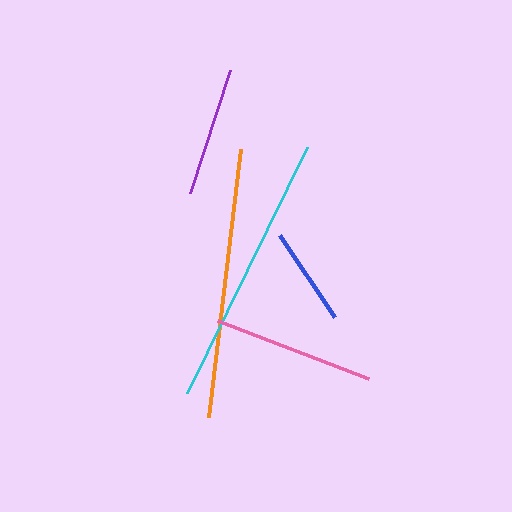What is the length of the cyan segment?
The cyan segment is approximately 273 pixels long.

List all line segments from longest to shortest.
From longest to shortest: cyan, orange, pink, purple, blue.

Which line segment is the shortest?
The blue line is the shortest at approximately 99 pixels.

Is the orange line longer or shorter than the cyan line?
The cyan line is longer than the orange line.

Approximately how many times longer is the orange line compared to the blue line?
The orange line is approximately 2.7 times the length of the blue line.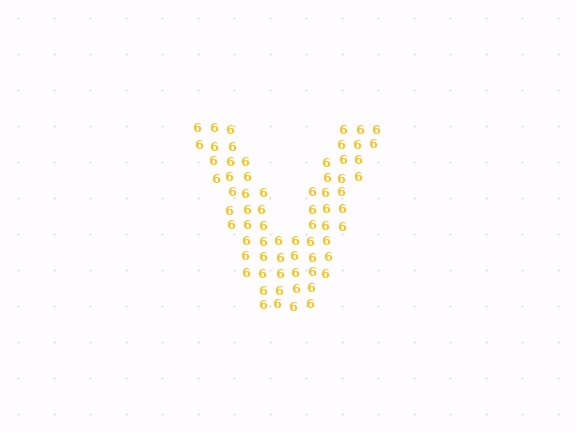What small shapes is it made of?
It is made of small digit 6's.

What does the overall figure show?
The overall figure shows the letter V.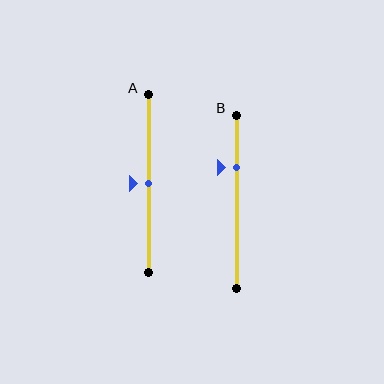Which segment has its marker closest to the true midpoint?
Segment A has its marker closest to the true midpoint.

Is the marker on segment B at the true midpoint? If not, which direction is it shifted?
No, the marker on segment B is shifted upward by about 20% of the segment length.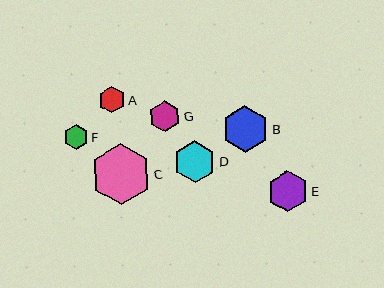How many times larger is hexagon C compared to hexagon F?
Hexagon C is approximately 2.5 times the size of hexagon F.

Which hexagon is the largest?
Hexagon C is the largest with a size of approximately 60 pixels.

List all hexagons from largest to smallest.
From largest to smallest: C, B, D, E, G, A, F.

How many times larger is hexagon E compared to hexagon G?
Hexagon E is approximately 1.3 times the size of hexagon G.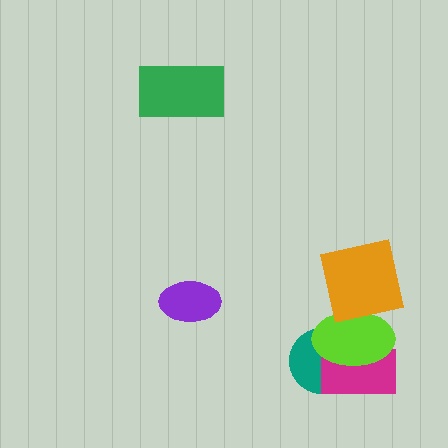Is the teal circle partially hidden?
Yes, it is partially covered by another shape.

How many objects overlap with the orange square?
1 object overlaps with the orange square.